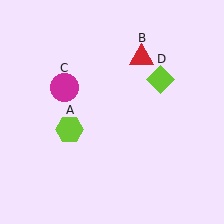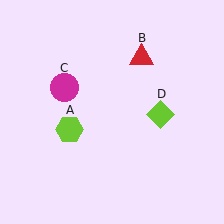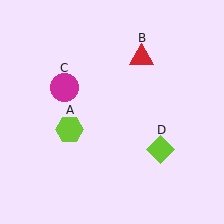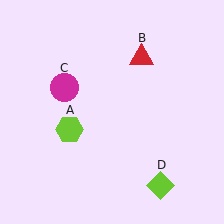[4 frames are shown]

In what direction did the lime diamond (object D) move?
The lime diamond (object D) moved down.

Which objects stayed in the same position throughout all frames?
Lime hexagon (object A) and red triangle (object B) and magenta circle (object C) remained stationary.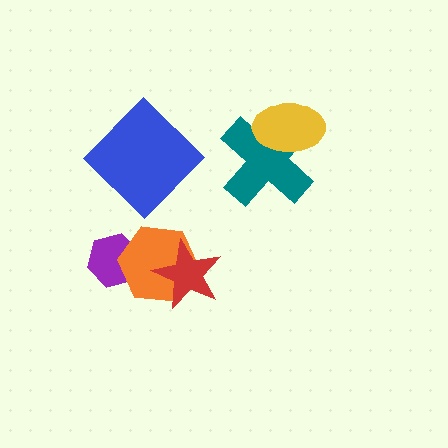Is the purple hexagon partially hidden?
Yes, it is partially covered by another shape.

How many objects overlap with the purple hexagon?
1 object overlaps with the purple hexagon.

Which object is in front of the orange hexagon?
The red star is in front of the orange hexagon.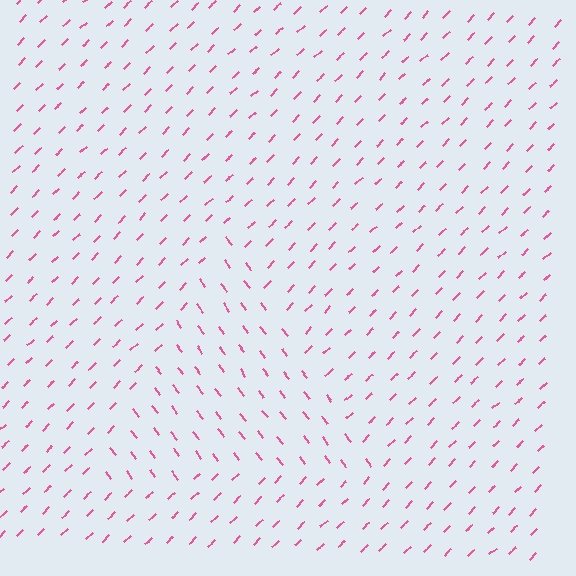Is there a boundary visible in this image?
Yes, there is a texture boundary formed by a change in line orientation.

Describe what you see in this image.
The image is filled with small pink line segments. A triangle region in the image has lines oriented differently from the surrounding lines, creating a visible texture boundary.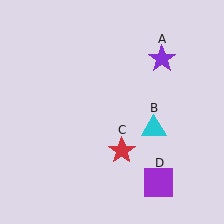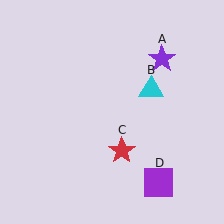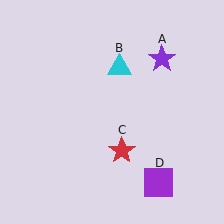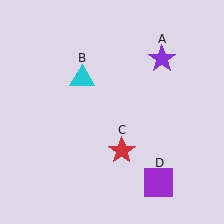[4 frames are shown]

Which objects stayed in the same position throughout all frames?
Purple star (object A) and red star (object C) and purple square (object D) remained stationary.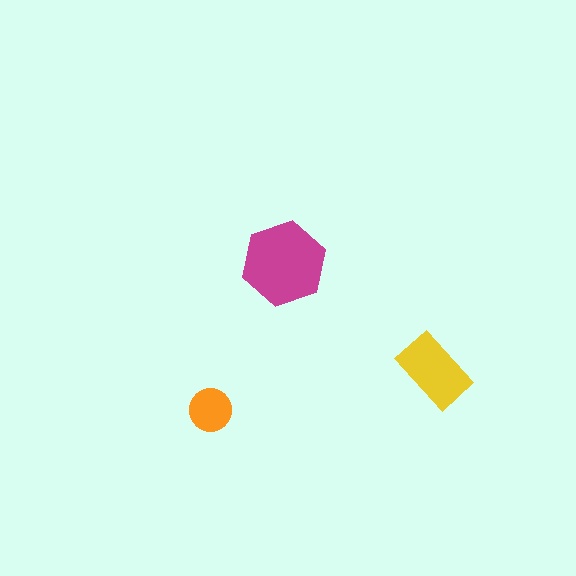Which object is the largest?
The magenta hexagon.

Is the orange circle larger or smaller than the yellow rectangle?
Smaller.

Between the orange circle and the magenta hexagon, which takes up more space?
The magenta hexagon.